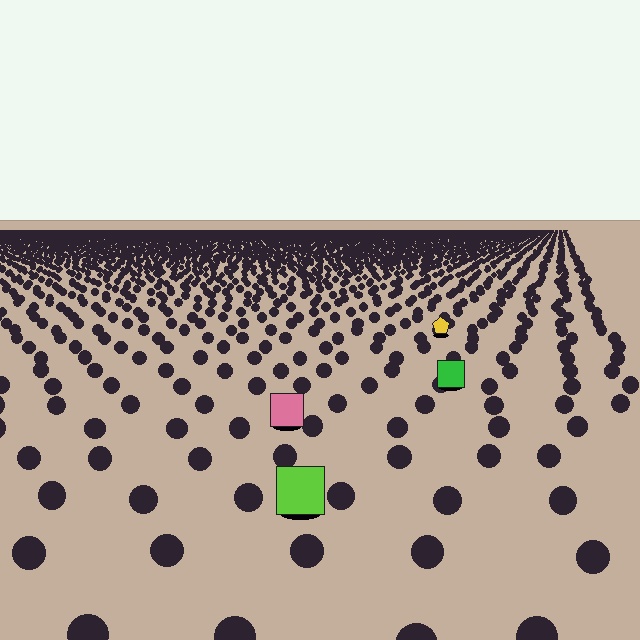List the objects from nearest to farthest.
From nearest to farthest: the lime square, the pink square, the green square, the yellow pentagon.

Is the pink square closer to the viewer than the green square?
Yes. The pink square is closer — you can tell from the texture gradient: the ground texture is coarser near it.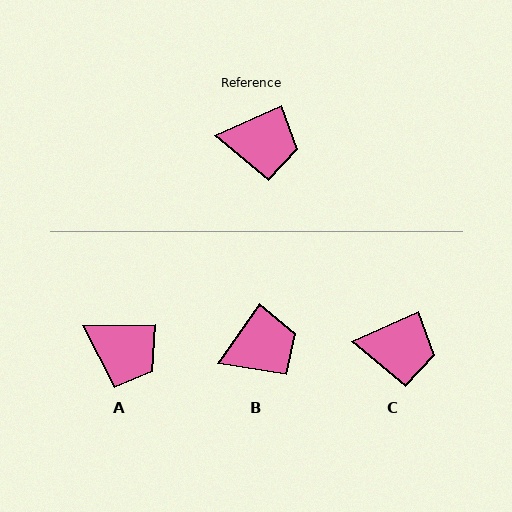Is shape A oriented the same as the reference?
No, it is off by about 23 degrees.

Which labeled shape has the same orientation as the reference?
C.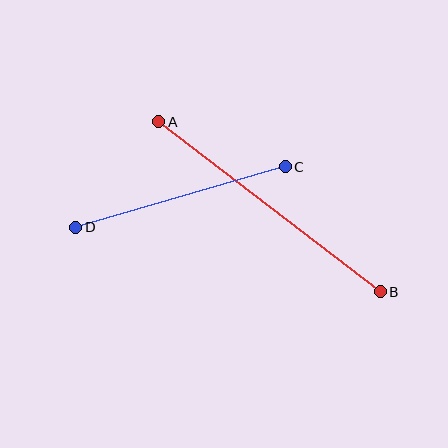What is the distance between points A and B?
The distance is approximately 279 pixels.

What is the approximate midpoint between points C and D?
The midpoint is at approximately (181, 197) pixels.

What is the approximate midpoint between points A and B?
The midpoint is at approximately (269, 207) pixels.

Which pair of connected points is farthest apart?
Points A and B are farthest apart.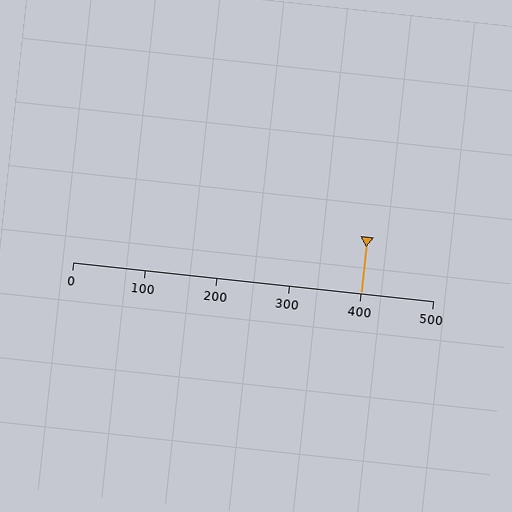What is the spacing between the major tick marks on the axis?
The major ticks are spaced 100 apart.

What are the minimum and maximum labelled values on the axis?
The axis runs from 0 to 500.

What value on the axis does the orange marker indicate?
The marker indicates approximately 400.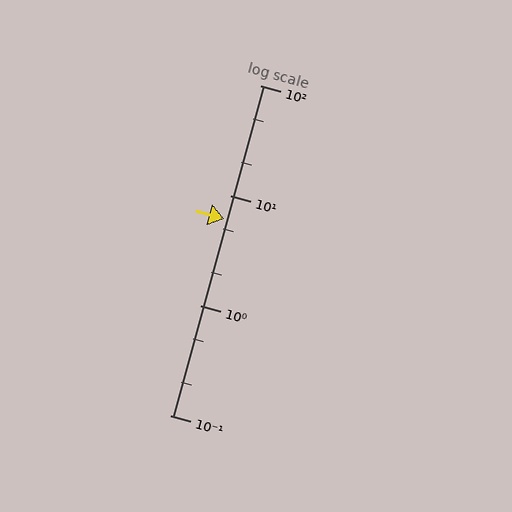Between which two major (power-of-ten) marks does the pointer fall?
The pointer is between 1 and 10.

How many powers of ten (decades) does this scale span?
The scale spans 3 decades, from 0.1 to 100.